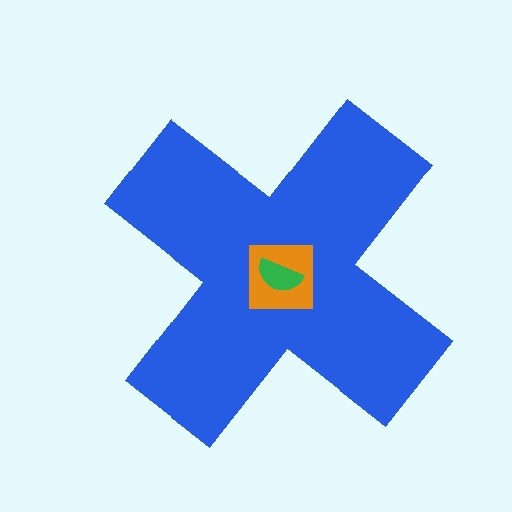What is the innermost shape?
The green semicircle.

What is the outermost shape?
The blue cross.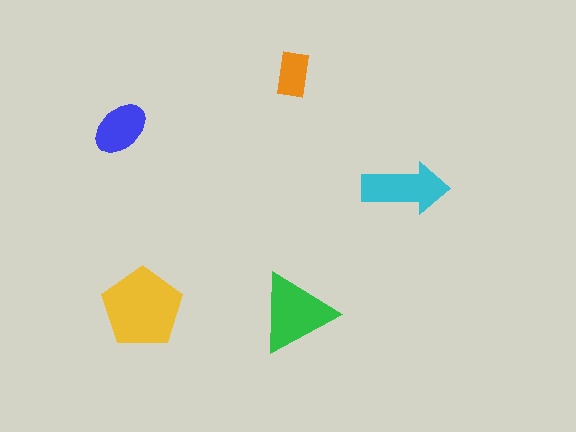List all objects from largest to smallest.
The yellow pentagon, the green triangle, the cyan arrow, the blue ellipse, the orange rectangle.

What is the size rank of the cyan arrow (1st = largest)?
3rd.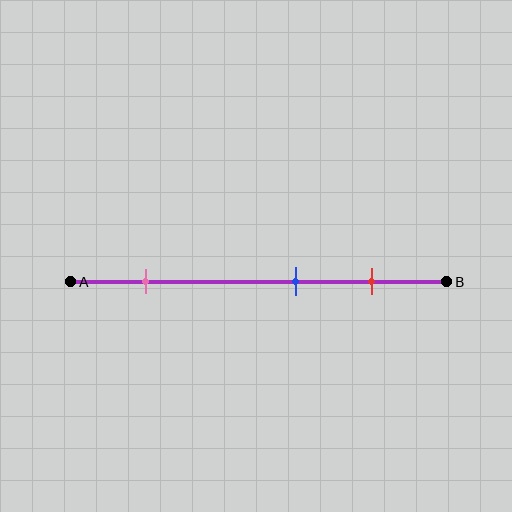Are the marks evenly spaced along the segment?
No, the marks are not evenly spaced.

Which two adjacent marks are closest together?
The blue and red marks are the closest adjacent pair.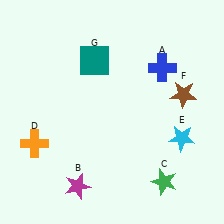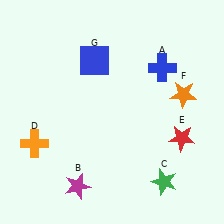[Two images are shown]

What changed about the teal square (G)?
In Image 1, G is teal. In Image 2, it changed to blue.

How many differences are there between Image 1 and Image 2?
There are 3 differences between the two images.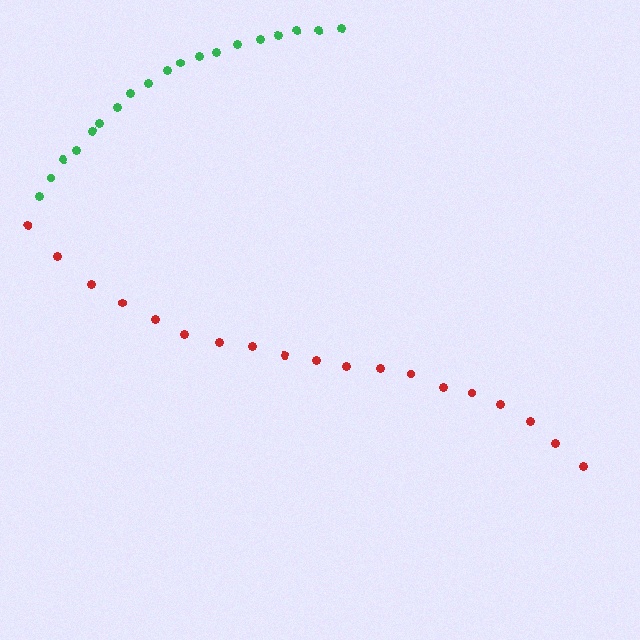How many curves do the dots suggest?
There are 2 distinct paths.